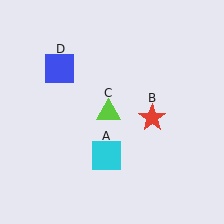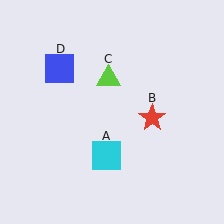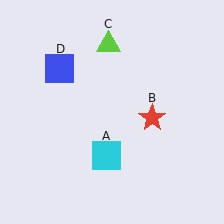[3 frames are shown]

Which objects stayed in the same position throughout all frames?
Cyan square (object A) and red star (object B) and blue square (object D) remained stationary.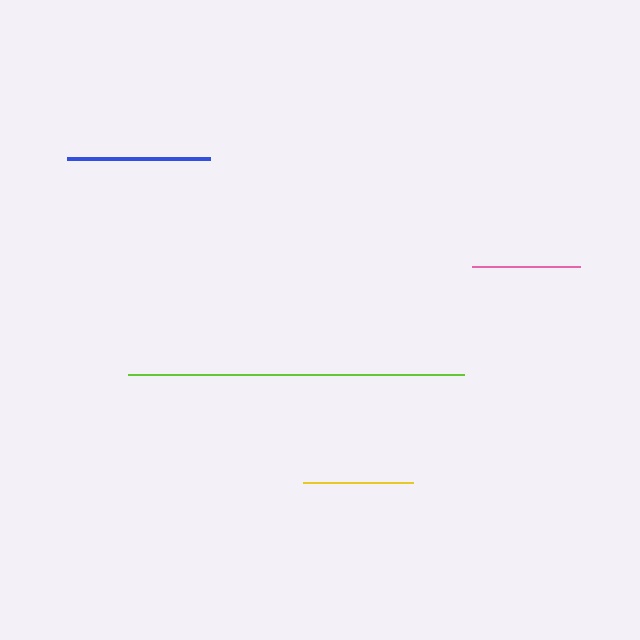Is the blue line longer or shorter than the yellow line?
The blue line is longer than the yellow line.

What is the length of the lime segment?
The lime segment is approximately 336 pixels long.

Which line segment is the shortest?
The pink line is the shortest at approximately 108 pixels.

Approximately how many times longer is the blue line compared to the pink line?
The blue line is approximately 1.3 times the length of the pink line.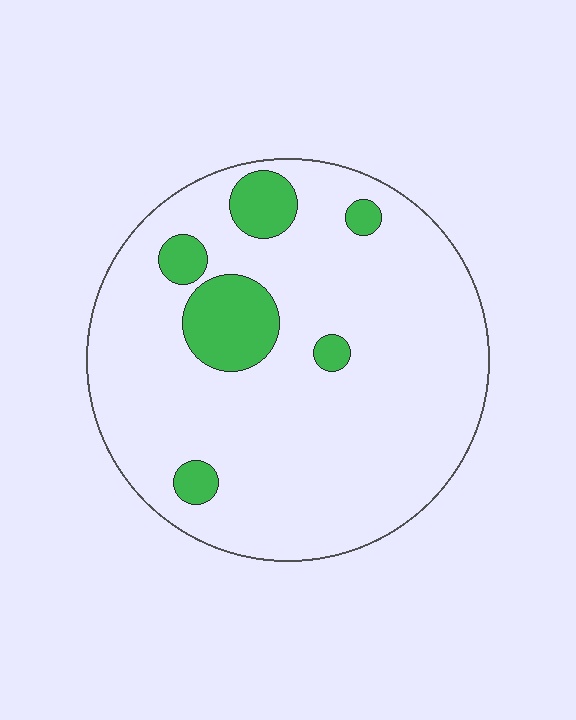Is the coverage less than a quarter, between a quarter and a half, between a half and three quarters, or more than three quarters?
Less than a quarter.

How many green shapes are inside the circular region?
6.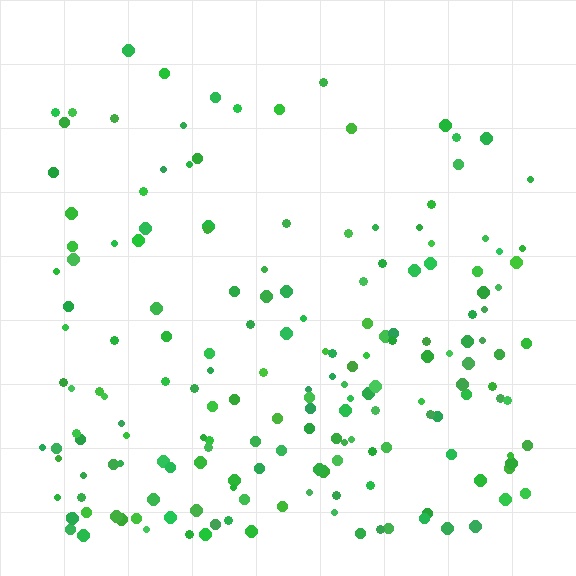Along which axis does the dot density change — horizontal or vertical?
Vertical.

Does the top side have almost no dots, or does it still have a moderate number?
Still a moderate number, just noticeably fewer than the bottom.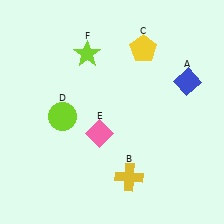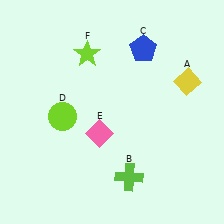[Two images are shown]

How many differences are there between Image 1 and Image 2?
There are 3 differences between the two images.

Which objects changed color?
A changed from blue to yellow. B changed from yellow to lime. C changed from yellow to blue.